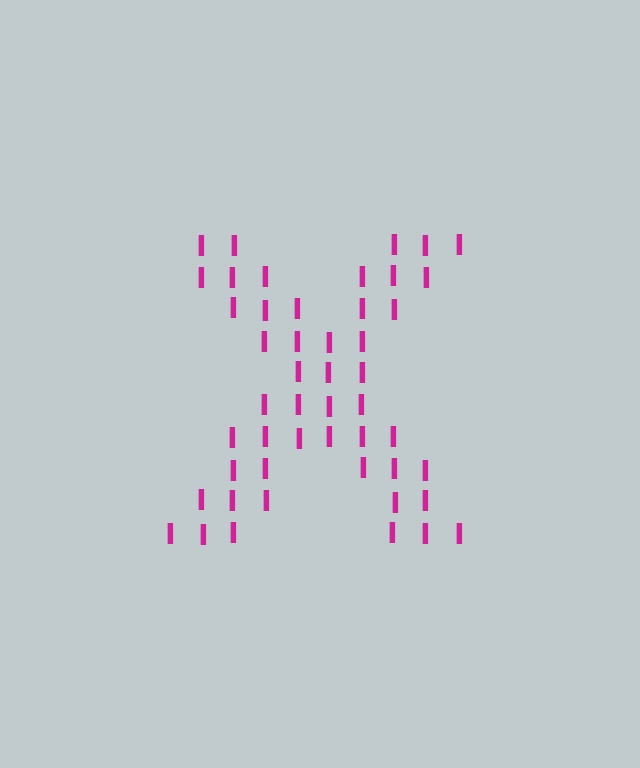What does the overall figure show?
The overall figure shows the letter X.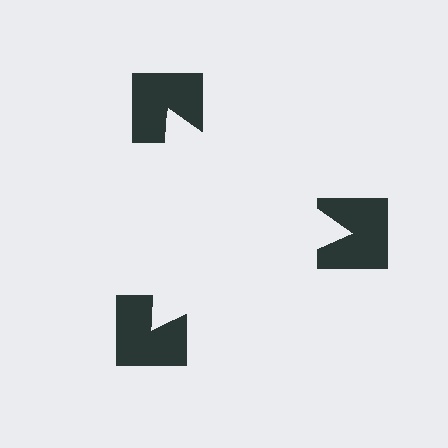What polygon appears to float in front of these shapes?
An illusory triangle — its edges are inferred from the aligned wedge cuts in the notched squares, not physically drawn.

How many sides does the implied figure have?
3 sides.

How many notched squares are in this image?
There are 3 — one at each vertex of the illusory triangle.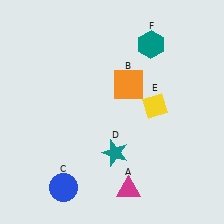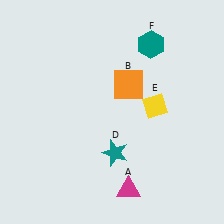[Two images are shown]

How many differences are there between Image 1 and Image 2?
There is 1 difference between the two images.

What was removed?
The blue circle (C) was removed in Image 2.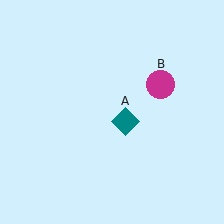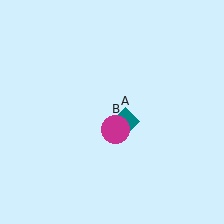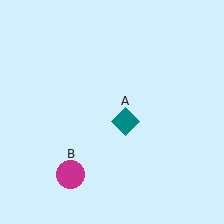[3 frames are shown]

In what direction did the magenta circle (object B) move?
The magenta circle (object B) moved down and to the left.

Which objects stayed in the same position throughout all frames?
Teal diamond (object A) remained stationary.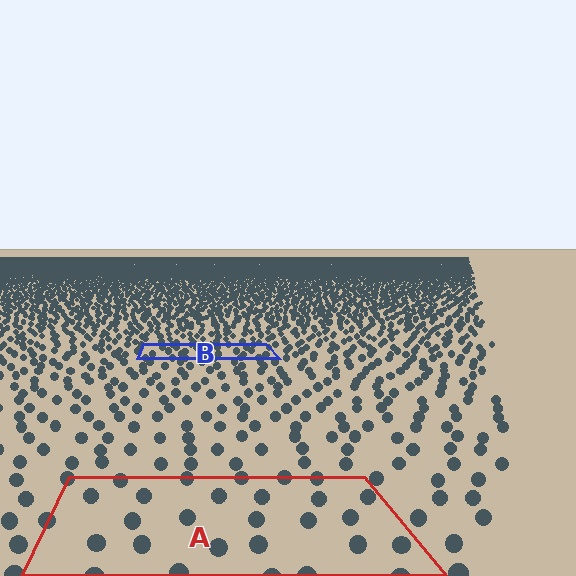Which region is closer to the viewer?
Region A is closer. The texture elements there are larger and more spread out.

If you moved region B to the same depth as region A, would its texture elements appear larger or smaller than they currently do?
They would appear larger. At a closer depth, the same texture elements are projected at a bigger on-screen size.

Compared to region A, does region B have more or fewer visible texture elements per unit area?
Region B has more texture elements per unit area — they are packed more densely because it is farther away.